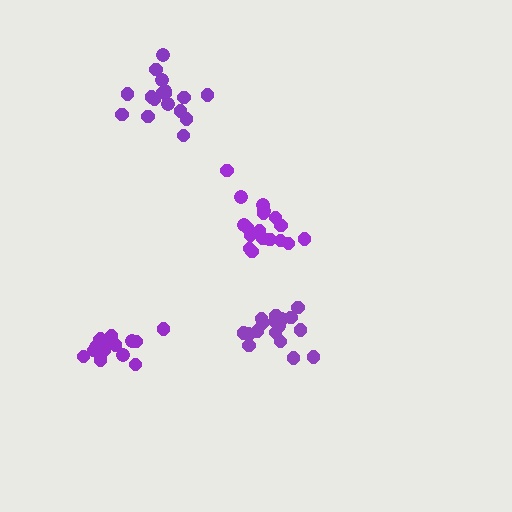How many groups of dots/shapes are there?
There are 4 groups.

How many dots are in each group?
Group 1: 18 dots, Group 2: 17 dots, Group 3: 17 dots, Group 4: 16 dots (68 total).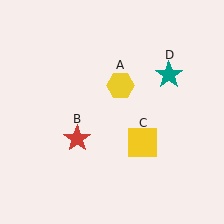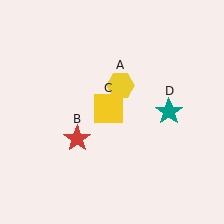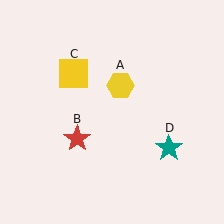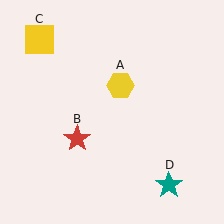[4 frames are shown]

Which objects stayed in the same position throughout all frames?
Yellow hexagon (object A) and red star (object B) remained stationary.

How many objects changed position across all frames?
2 objects changed position: yellow square (object C), teal star (object D).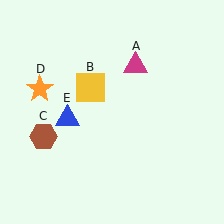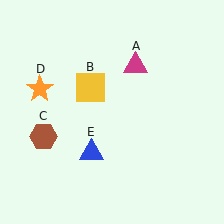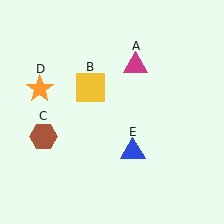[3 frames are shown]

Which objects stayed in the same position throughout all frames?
Magenta triangle (object A) and yellow square (object B) and brown hexagon (object C) and orange star (object D) remained stationary.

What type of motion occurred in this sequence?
The blue triangle (object E) rotated counterclockwise around the center of the scene.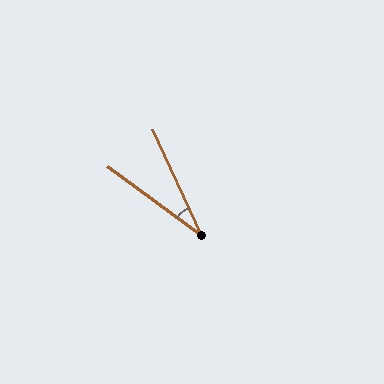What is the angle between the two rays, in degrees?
Approximately 29 degrees.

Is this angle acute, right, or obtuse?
It is acute.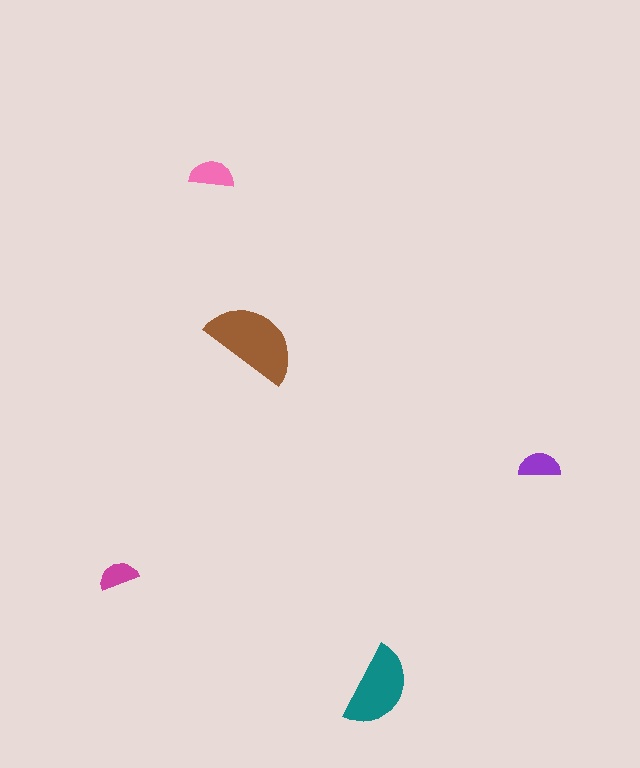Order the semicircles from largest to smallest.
the brown one, the teal one, the pink one, the purple one, the magenta one.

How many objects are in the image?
There are 5 objects in the image.